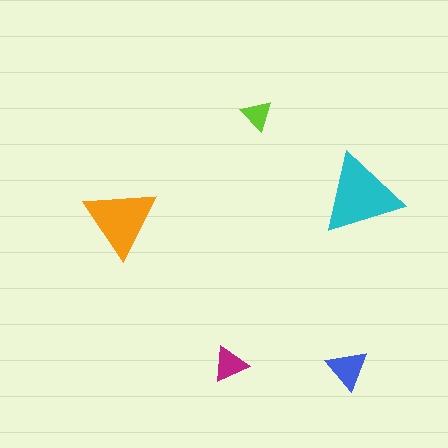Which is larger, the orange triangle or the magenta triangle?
The orange one.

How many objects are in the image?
There are 5 objects in the image.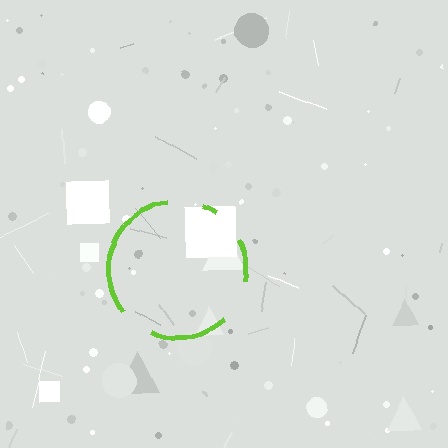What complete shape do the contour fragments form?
The contour fragments form a circle.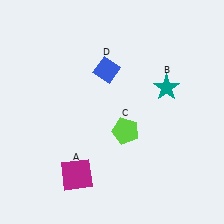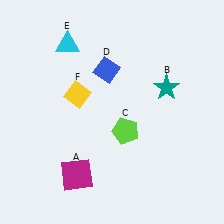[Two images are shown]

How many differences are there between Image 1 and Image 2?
There are 2 differences between the two images.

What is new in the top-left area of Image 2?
A yellow diamond (F) was added in the top-left area of Image 2.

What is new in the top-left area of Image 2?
A cyan triangle (E) was added in the top-left area of Image 2.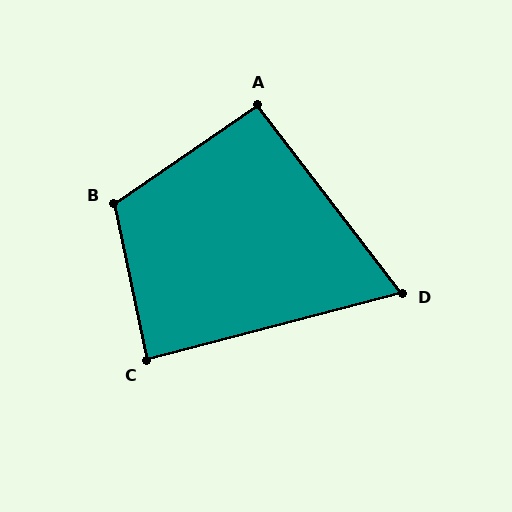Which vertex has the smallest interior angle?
D, at approximately 67 degrees.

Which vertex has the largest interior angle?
B, at approximately 113 degrees.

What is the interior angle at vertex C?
Approximately 87 degrees (approximately right).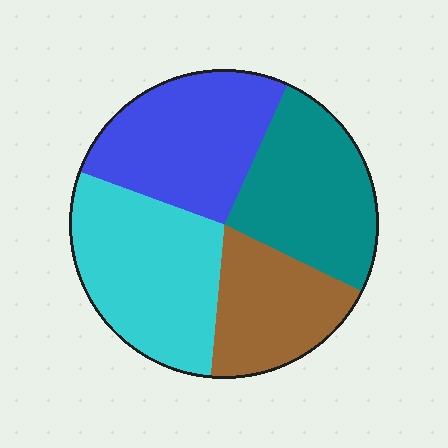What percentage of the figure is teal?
Teal takes up between a quarter and a half of the figure.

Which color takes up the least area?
Brown, at roughly 20%.